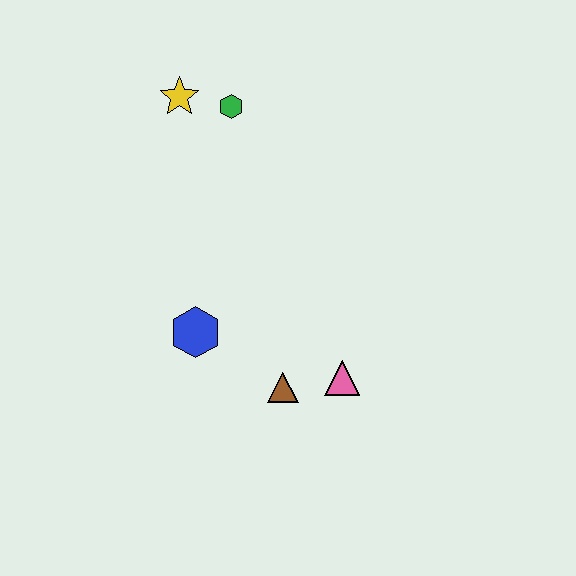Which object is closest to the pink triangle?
The brown triangle is closest to the pink triangle.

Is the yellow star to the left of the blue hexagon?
Yes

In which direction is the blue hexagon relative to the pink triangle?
The blue hexagon is to the left of the pink triangle.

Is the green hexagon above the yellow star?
No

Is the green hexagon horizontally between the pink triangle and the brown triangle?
No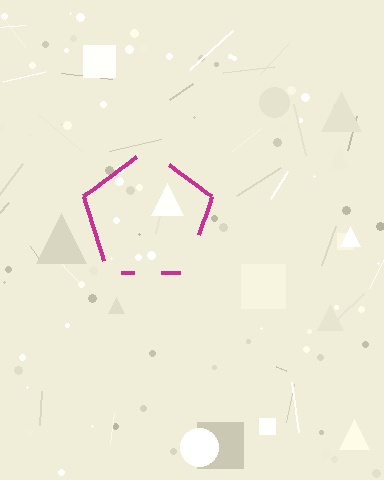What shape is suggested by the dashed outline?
The dashed outline suggests a pentagon.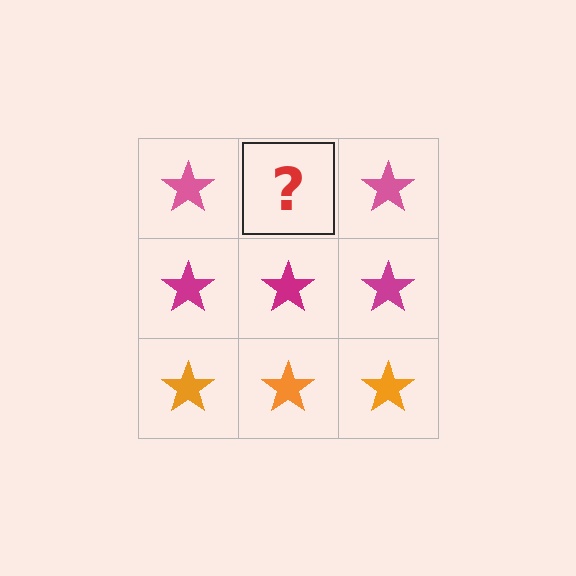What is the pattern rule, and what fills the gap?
The rule is that each row has a consistent color. The gap should be filled with a pink star.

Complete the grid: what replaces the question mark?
The question mark should be replaced with a pink star.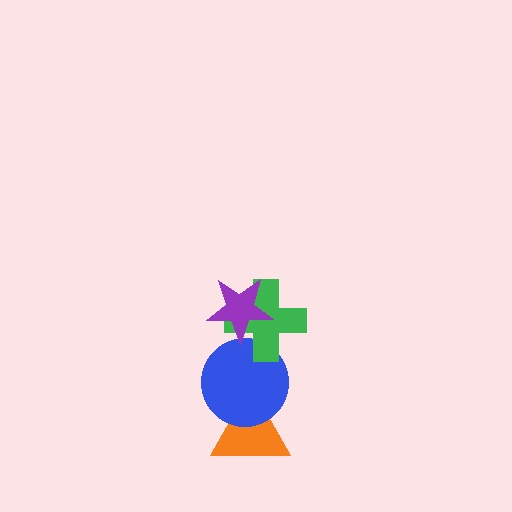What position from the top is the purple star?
The purple star is 1st from the top.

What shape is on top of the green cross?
The purple star is on top of the green cross.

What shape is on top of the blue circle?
The green cross is on top of the blue circle.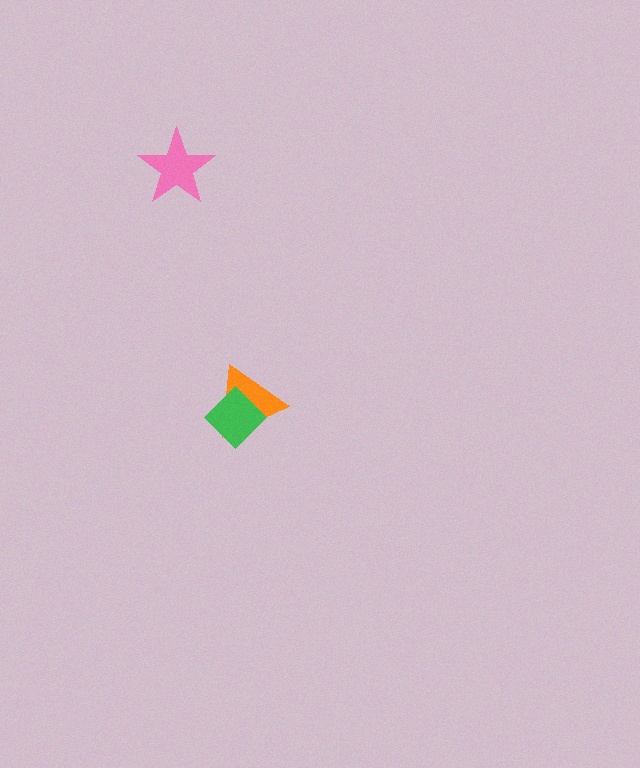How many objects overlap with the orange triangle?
1 object overlaps with the orange triangle.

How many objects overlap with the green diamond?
1 object overlaps with the green diamond.